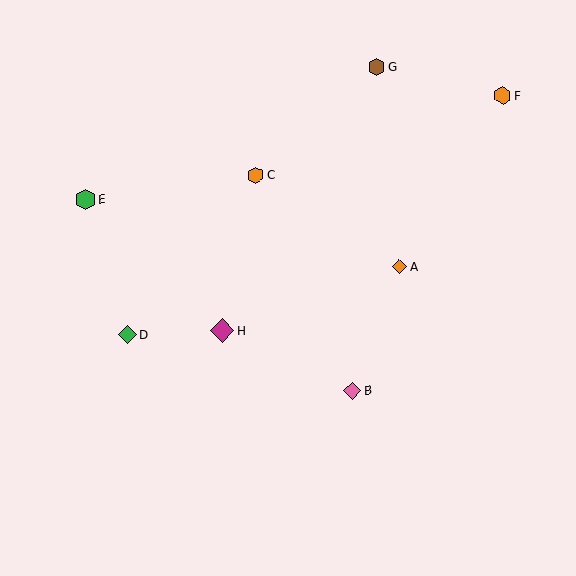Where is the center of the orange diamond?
The center of the orange diamond is at (399, 266).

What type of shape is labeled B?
Shape B is a pink diamond.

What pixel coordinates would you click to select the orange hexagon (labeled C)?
Click at (255, 175) to select the orange hexagon C.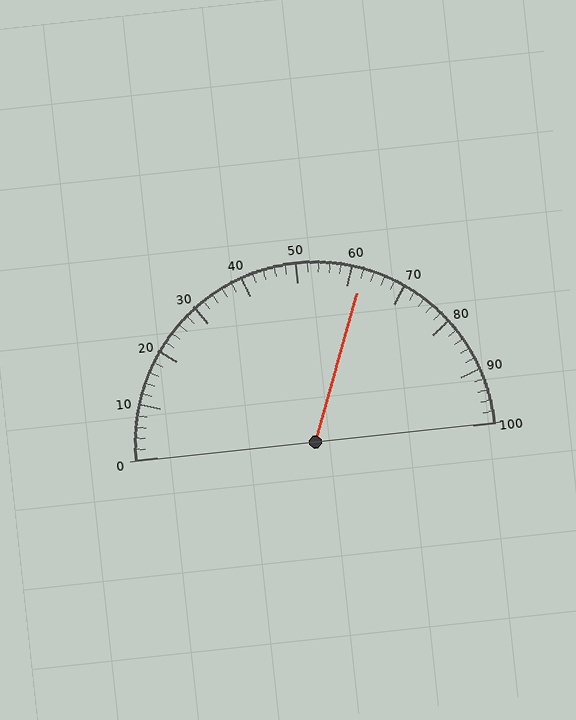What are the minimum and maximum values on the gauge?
The gauge ranges from 0 to 100.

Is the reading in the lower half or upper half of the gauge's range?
The reading is in the upper half of the range (0 to 100).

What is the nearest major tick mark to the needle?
The nearest major tick mark is 60.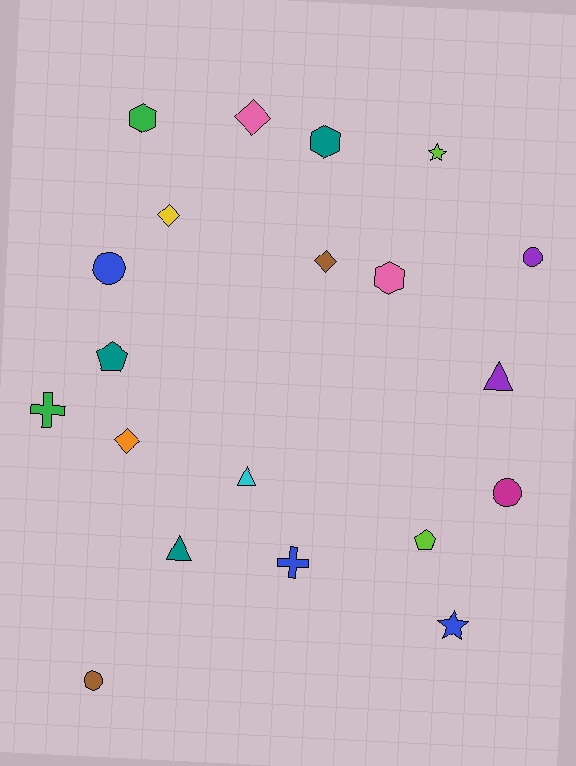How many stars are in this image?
There are 2 stars.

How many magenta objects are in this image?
There is 1 magenta object.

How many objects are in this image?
There are 20 objects.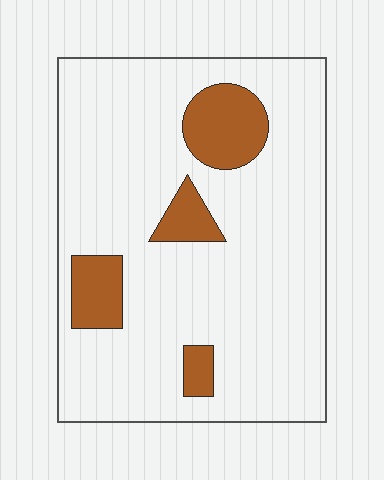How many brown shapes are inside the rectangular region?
4.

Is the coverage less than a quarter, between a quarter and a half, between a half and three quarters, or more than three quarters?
Less than a quarter.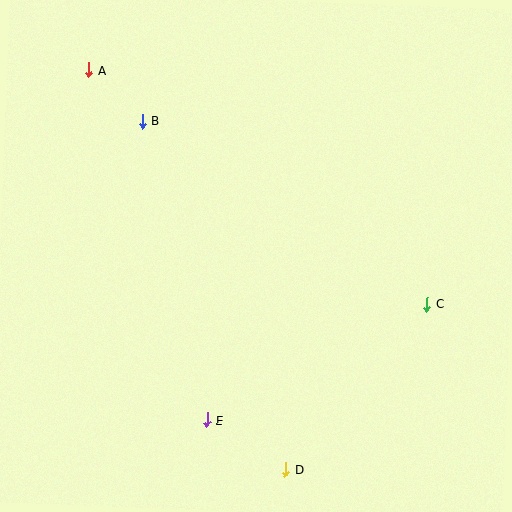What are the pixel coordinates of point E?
Point E is at (207, 420).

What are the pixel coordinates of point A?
Point A is at (89, 70).